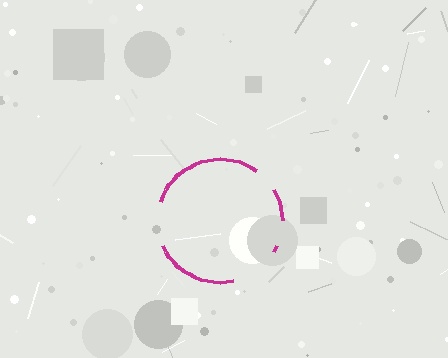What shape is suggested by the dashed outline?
The dashed outline suggests a circle.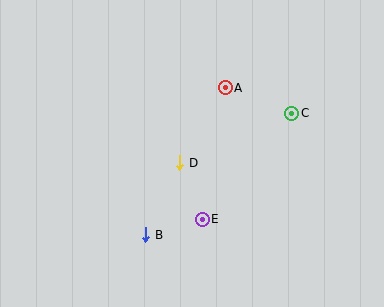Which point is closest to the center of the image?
Point D at (180, 163) is closest to the center.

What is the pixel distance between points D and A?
The distance between D and A is 87 pixels.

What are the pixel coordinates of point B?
Point B is at (146, 235).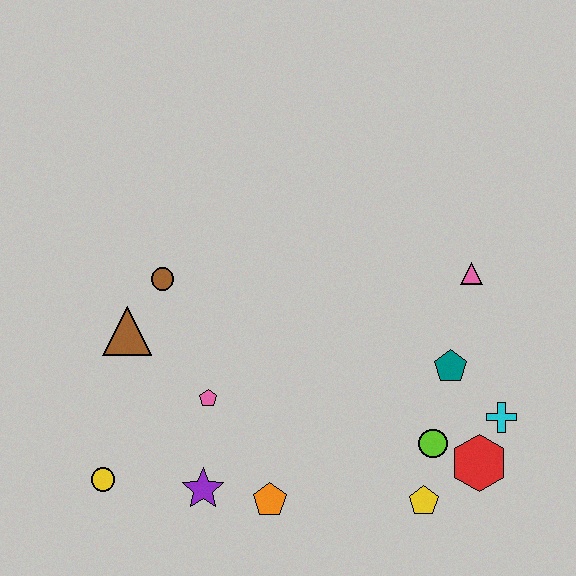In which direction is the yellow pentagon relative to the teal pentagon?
The yellow pentagon is below the teal pentagon.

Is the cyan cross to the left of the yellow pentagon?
No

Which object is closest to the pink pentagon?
The purple star is closest to the pink pentagon.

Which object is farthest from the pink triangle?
The yellow circle is farthest from the pink triangle.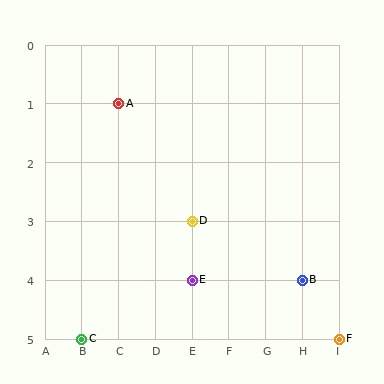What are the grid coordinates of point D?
Point D is at grid coordinates (E, 3).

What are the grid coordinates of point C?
Point C is at grid coordinates (B, 5).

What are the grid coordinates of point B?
Point B is at grid coordinates (H, 4).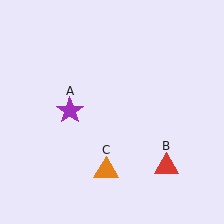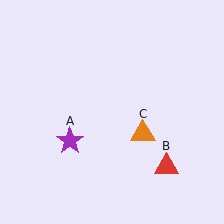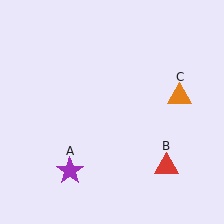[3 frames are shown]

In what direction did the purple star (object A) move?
The purple star (object A) moved down.